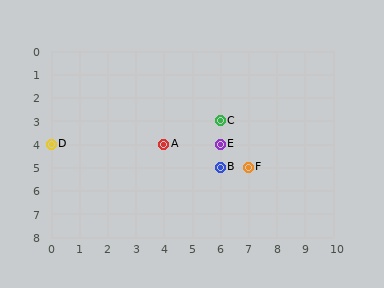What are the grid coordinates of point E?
Point E is at grid coordinates (6, 4).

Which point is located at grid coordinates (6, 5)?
Point B is at (6, 5).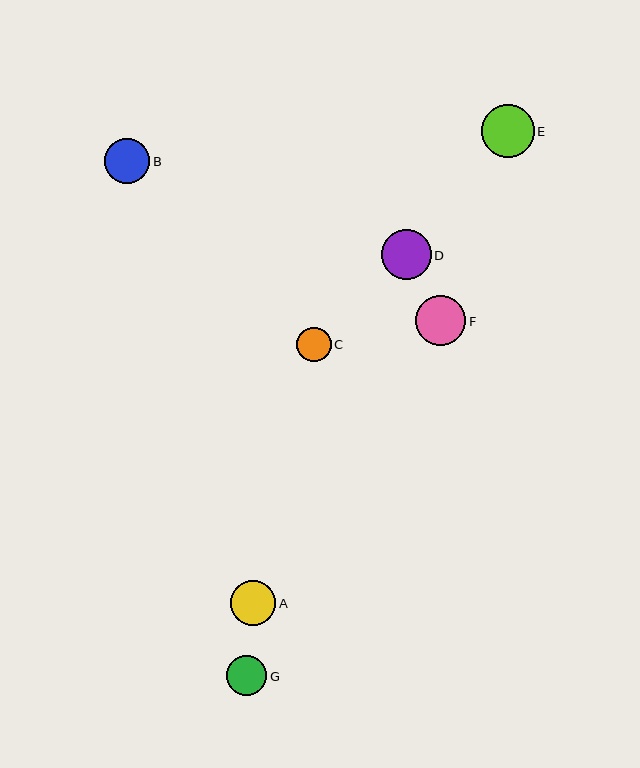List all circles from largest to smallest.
From largest to smallest: E, D, F, A, B, G, C.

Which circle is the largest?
Circle E is the largest with a size of approximately 53 pixels.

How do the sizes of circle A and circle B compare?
Circle A and circle B are approximately the same size.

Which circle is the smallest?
Circle C is the smallest with a size of approximately 34 pixels.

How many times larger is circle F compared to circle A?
Circle F is approximately 1.1 times the size of circle A.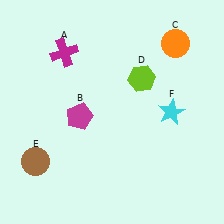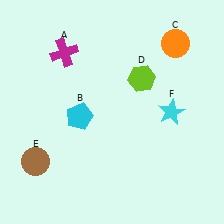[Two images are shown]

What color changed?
The pentagon (B) changed from magenta in Image 1 to cyan in Image 2.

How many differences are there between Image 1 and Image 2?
There is 1 difference between the two images.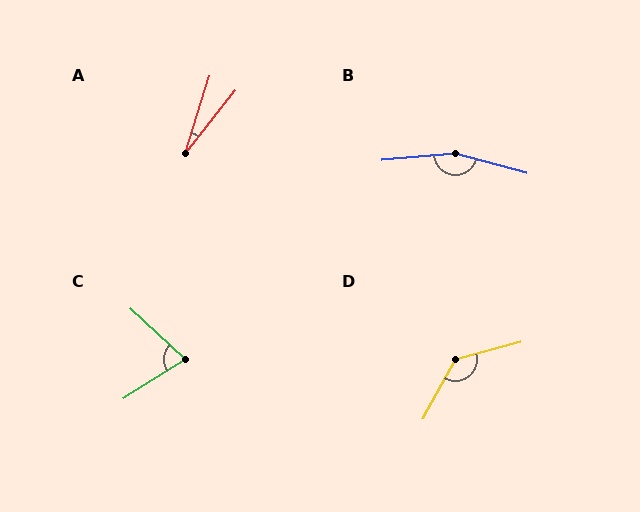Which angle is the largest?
B, at approximately 160 degrees.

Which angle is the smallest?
A, at approximately 21 degrees.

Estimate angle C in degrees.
Approximately 75 degrees.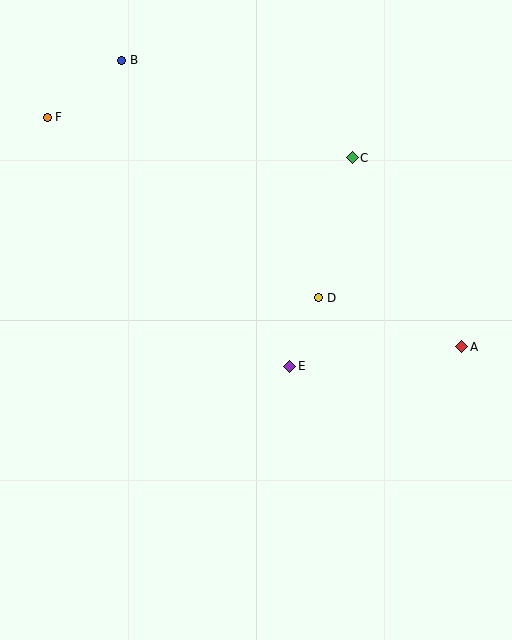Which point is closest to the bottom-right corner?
Point A is closest to the bottom-right corner.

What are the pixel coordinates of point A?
Point A is at (462, 347).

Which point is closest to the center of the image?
Point E at (290, 366) is closest to the center.